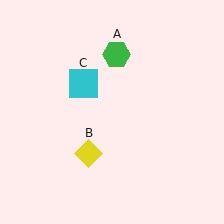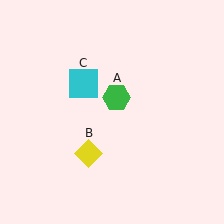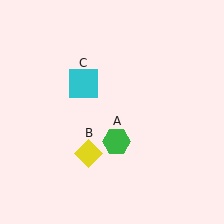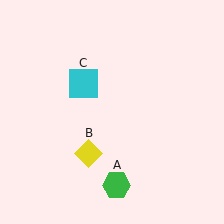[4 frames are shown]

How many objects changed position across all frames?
1 object changed position: green hexagon (object A).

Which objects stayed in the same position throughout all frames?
Yellow diamond (object B) and cyan square (object C) remained stationary.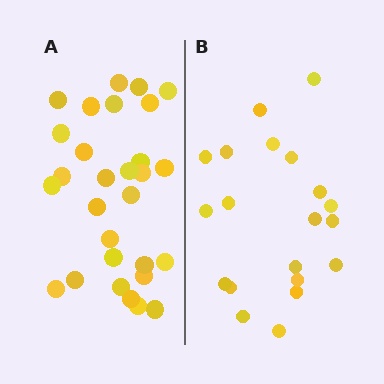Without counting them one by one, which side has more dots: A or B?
Region A (the left region) has more dots.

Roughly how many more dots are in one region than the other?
Region A has roughly 8 or so more dots than region B.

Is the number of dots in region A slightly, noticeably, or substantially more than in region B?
Region A has substantially more. The ratio is roughly 1.4 to 1.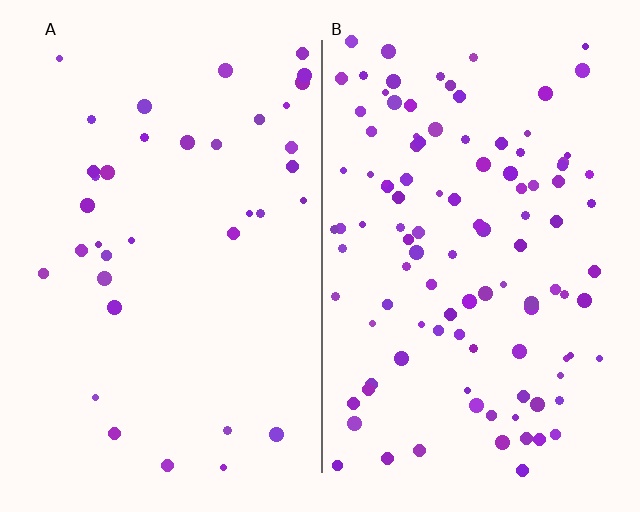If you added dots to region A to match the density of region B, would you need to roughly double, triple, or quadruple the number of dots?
Approximately triple.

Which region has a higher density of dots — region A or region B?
B (the right).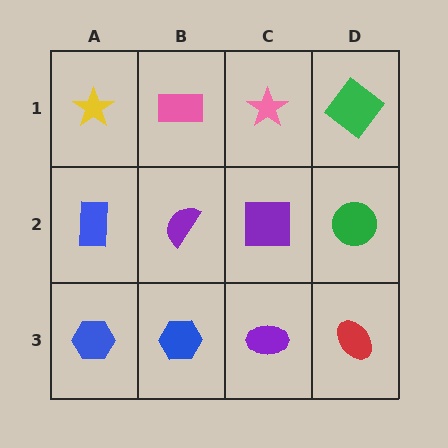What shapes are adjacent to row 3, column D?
A green circle (row 2, column D), a purple ellipse (row 3, column C).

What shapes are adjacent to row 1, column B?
A purple semicircle (row 2, column B), a yellow star (row 1, column A), a pink star (row 1, column C).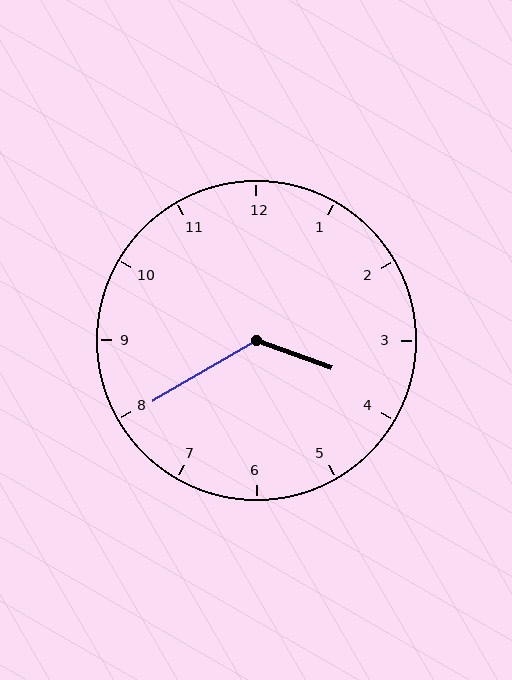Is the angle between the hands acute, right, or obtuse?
It is obtuse.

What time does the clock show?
3:40.